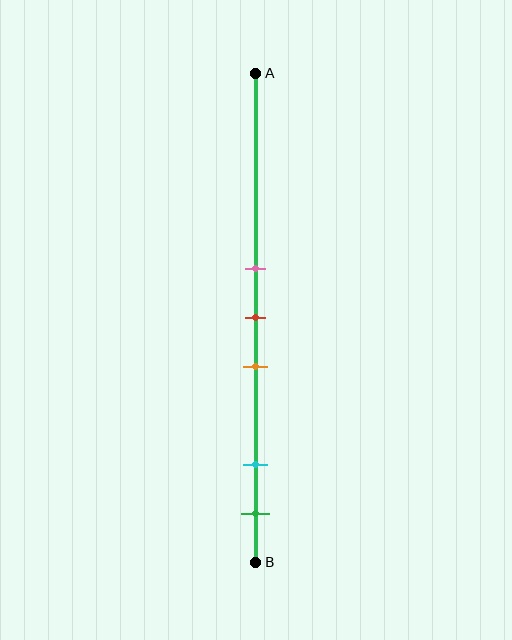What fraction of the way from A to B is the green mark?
The green mark is approximately 90% (0.9) of the way from A to B.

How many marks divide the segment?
There are 5 marks dividing the segment.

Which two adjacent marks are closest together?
The pink and red marks are the closest adjacent pair.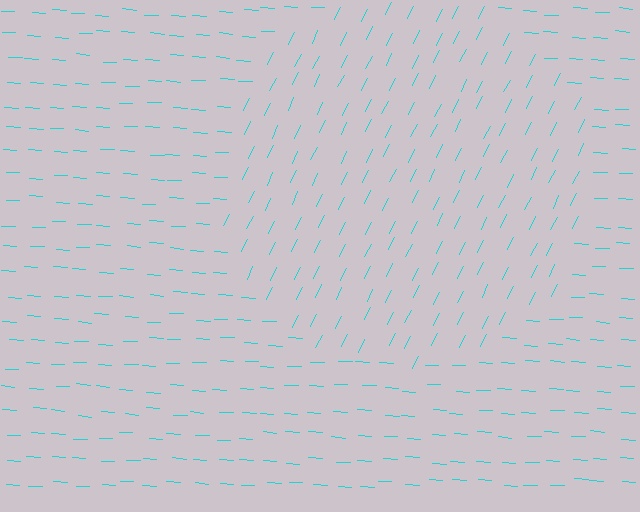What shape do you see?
I see a circle.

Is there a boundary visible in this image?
Yes, there is a texture boundary formed by a change in line orientation.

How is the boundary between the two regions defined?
The boundary is defined purely by a change in line orientation (approximately 67 degrees difference). All lines are the same color and thickness.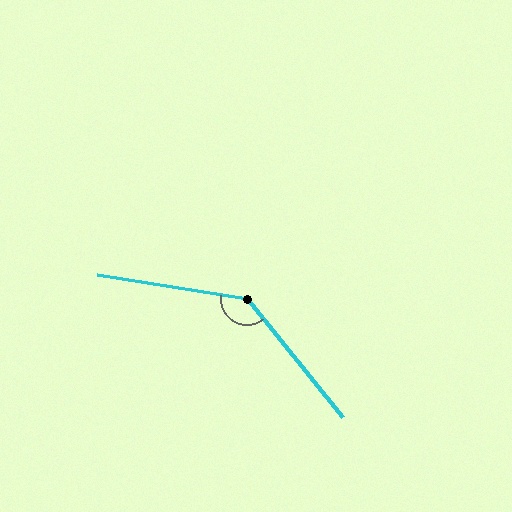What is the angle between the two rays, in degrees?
Approximately 138 degrees.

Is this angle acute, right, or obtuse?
It is obtuse.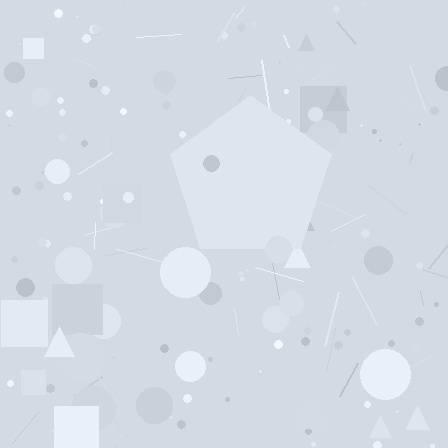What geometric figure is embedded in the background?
A pentagon is embedded in the background.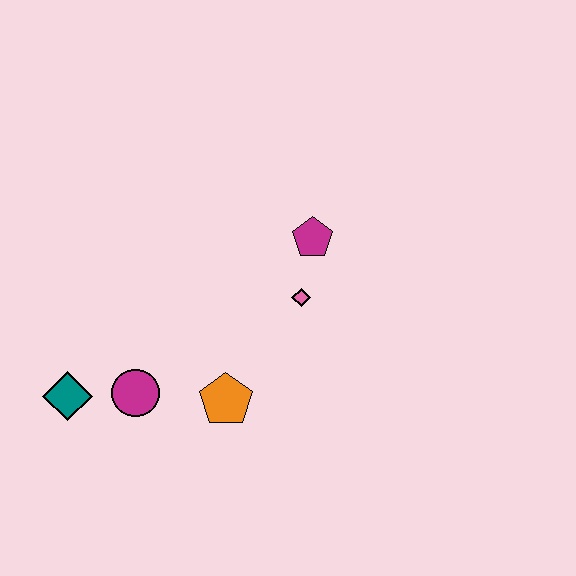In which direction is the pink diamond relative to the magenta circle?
The pink diamond is to the right of the magenta circle.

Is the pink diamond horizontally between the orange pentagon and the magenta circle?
No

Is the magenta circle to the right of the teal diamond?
Yes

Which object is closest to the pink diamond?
The magenta pentagon is closest to the pink diamond.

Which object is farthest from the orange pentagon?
The magenta pentagon is farthest from the orange pentagon.